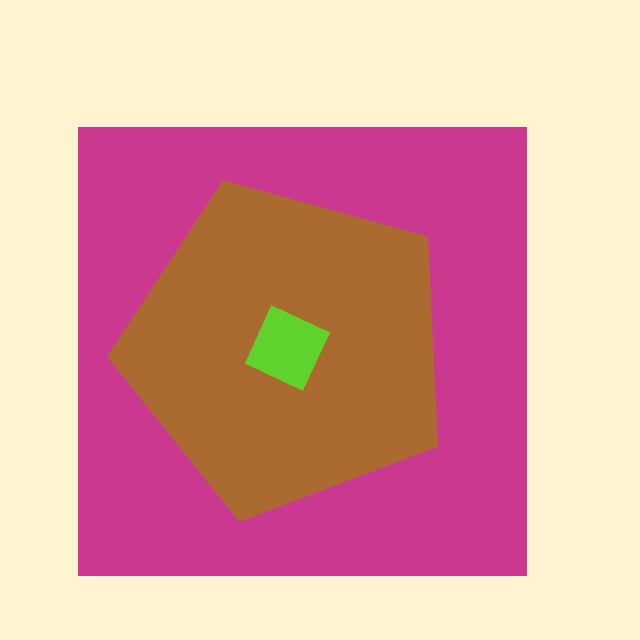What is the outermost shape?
The magenta square.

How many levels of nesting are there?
3.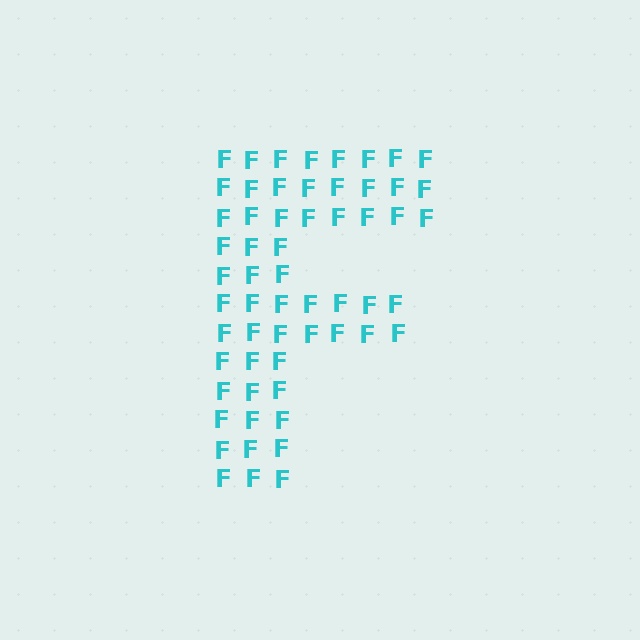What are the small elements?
The small elements are letter F's.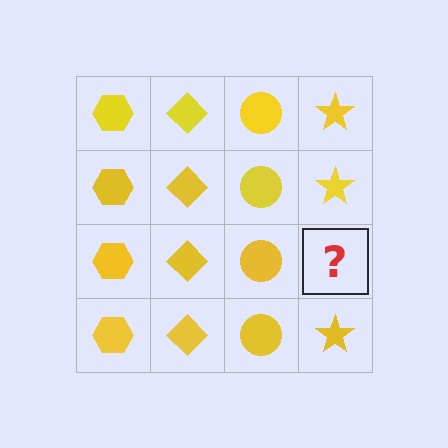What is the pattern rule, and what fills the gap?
The rule is that each column has a consistent shape. The gap should be filled with a yellow star.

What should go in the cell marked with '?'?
The missing cell should contain a yellow star.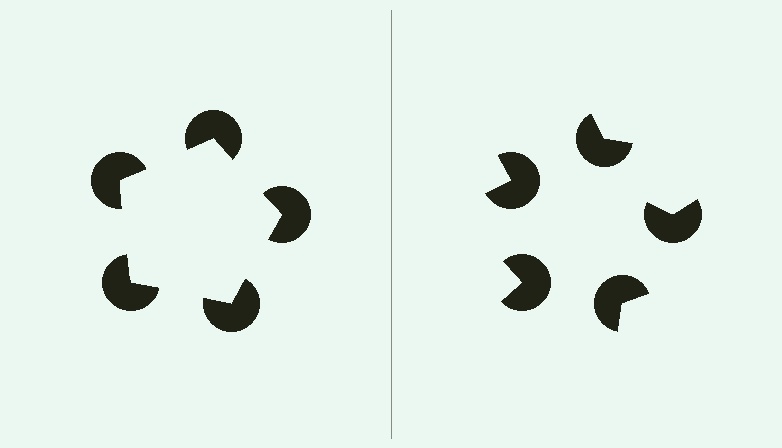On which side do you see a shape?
An illusory pentagon appears on the left side. On the right side the wedge cuts are rotated, so no coherent shape forms.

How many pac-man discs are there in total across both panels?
10 — 5 on each side.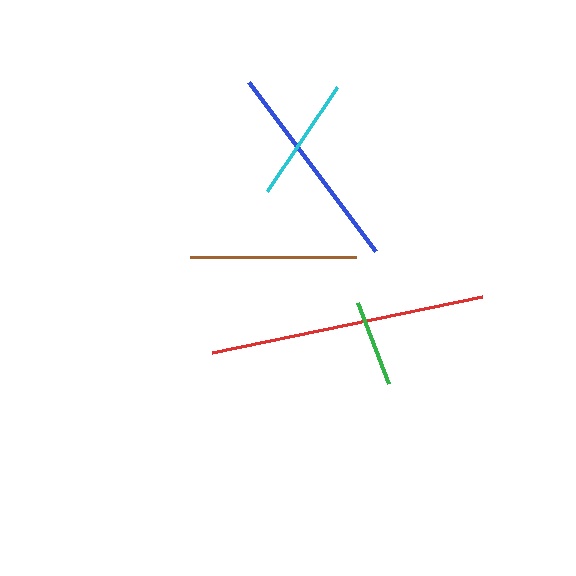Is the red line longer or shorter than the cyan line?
The red line is longer than the cyan line.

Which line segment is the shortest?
The green line is the shortest at approximately 87 pixels.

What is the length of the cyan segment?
The cyan segment is approximately 125 pixels long.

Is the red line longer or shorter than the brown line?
The red line is longer than the brown line.